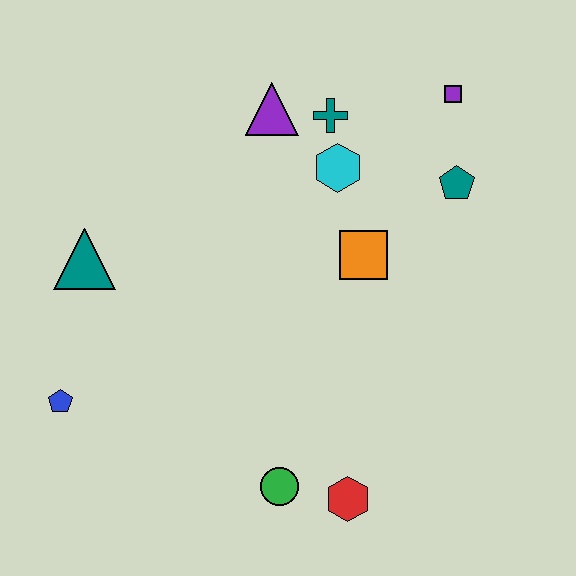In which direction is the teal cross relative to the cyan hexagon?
The teal cross is above the cyan hexagon.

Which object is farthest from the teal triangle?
The purple square is farthest from the teal triangle.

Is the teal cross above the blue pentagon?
Yes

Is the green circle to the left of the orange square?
Yes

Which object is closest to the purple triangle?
The teal cross is closest to the purple triangle.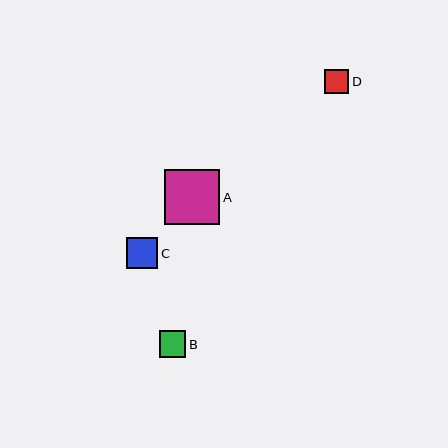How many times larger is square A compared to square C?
Square A is approximately 1.7 times the size of square C.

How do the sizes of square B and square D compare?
Square B and square D are approximately the same size.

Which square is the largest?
Square A is the largest with a size of approximately 55 pixels.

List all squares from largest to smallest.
From largest to smallest: A, C, B, D.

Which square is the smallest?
Square D is the smallest with a size of approximately 25 pixels.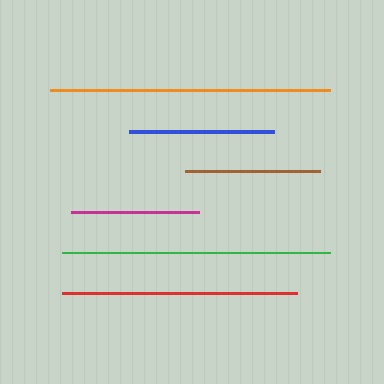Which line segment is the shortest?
The magenta line is the shortest at approximately 128 pixels.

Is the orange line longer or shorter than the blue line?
The orange line is longer than the blue line.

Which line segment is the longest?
The orange line is the longest at approximately 280 pixels.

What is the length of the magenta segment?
The magenta segment is approximately 128 pixels long.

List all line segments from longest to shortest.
From longest to shortest: orange, green, red, blue, brown, magenta.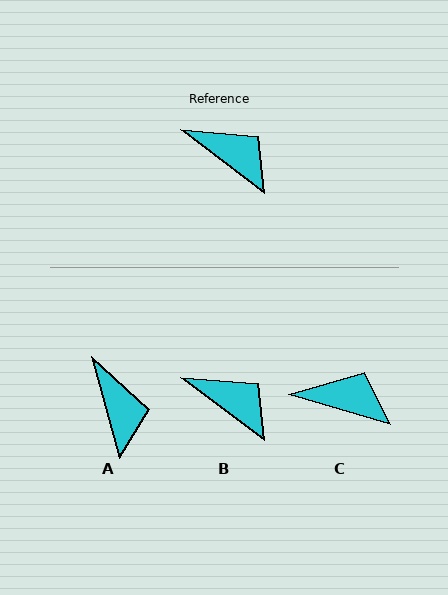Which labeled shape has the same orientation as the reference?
B.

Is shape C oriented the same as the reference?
No, it is off by about 21 degrees.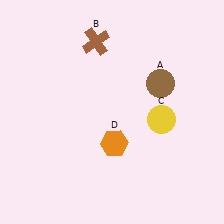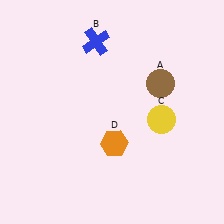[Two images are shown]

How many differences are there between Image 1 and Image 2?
There is 1 difference between the two images.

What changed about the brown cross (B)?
In Image 1, B is brown. In Image 2, it changed to blue.